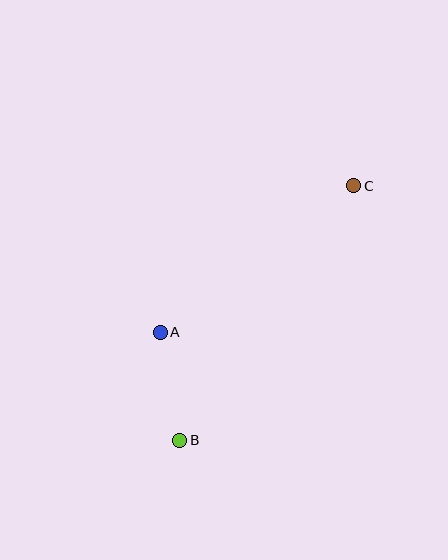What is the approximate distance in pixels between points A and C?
The distance between A and C is approximately 243 pixels.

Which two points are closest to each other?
Points A and B are closest to each other.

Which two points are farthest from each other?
Points B and C are farthest from each other.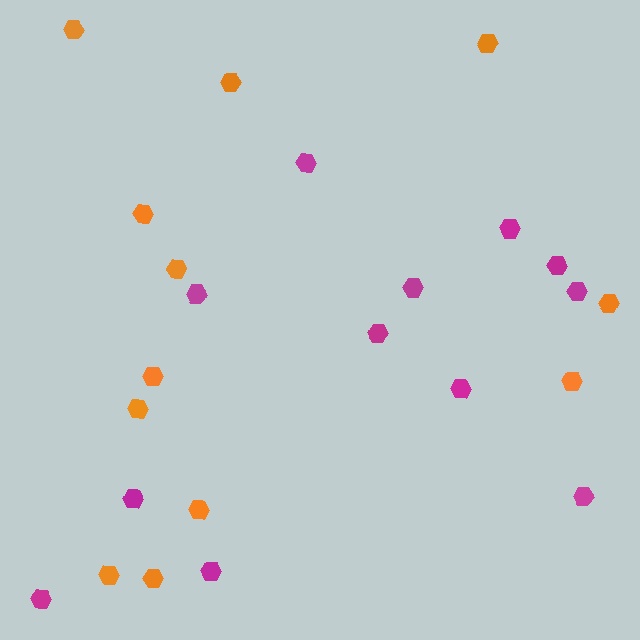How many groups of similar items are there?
There are 2 groups: one group of orange hexagons (12) and one group of magenta hexagons (12).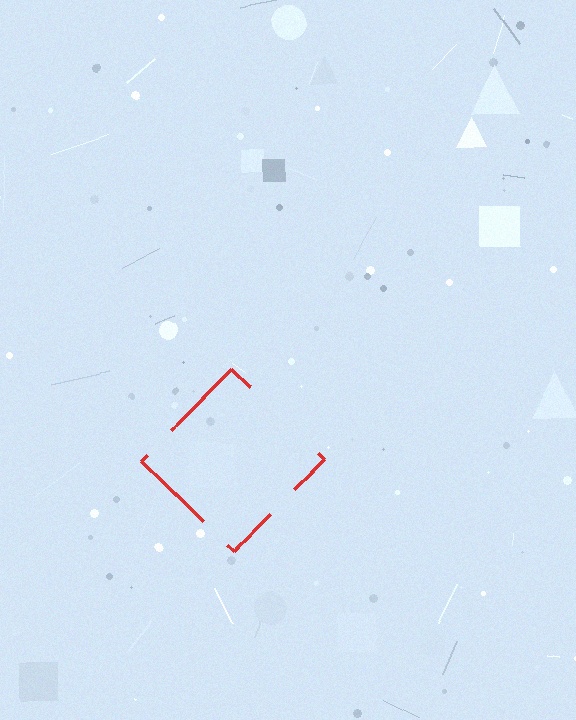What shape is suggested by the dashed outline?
The dashed outline suggests a diamond.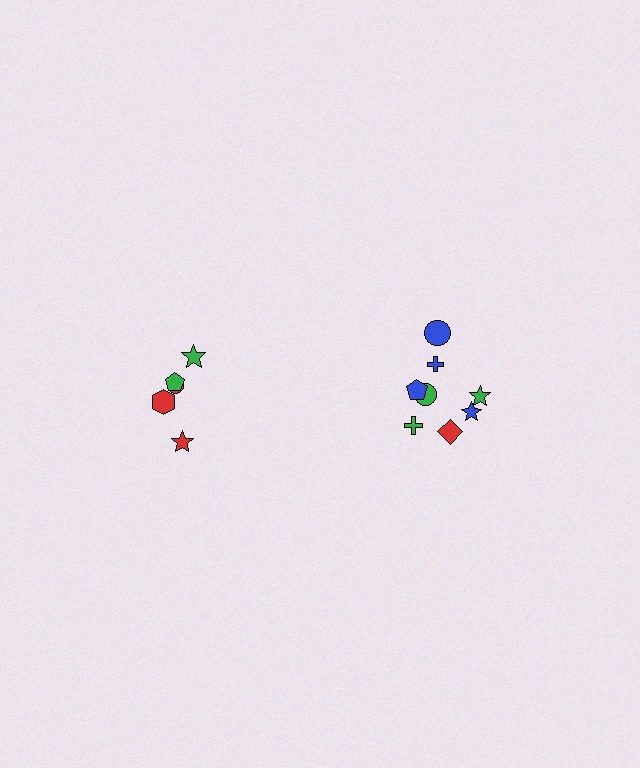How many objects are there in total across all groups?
There are 13 objects.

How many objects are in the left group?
There are 5 objects.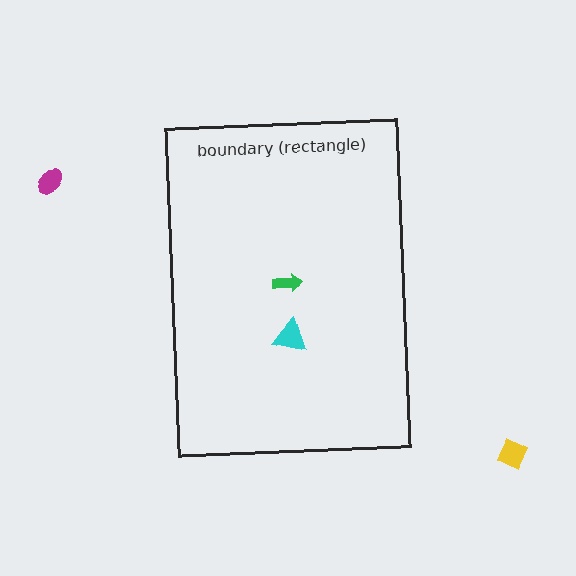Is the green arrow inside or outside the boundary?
Inside.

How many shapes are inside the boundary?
2 inside, 2 outside.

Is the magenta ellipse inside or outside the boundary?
Outside.